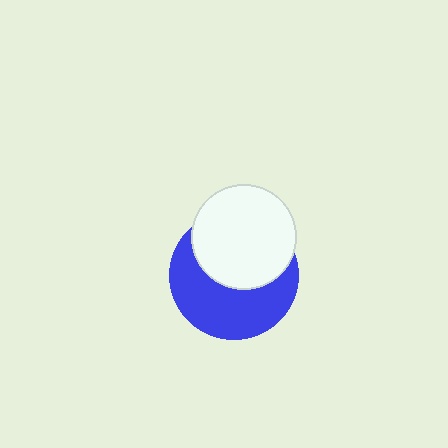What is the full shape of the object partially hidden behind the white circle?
The partially hidden object is a blue circle.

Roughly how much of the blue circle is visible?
About half of it is visible (roughly 53%).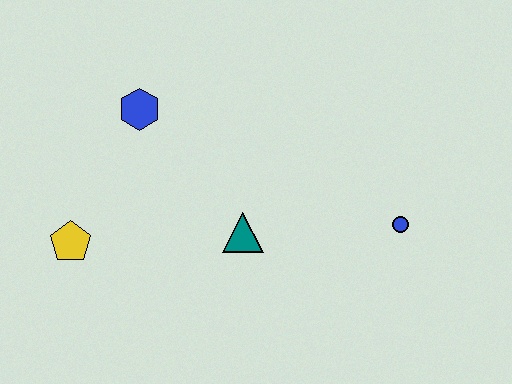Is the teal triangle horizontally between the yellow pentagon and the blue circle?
Yes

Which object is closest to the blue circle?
The teal triangle is closest to the blue circle.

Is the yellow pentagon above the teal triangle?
No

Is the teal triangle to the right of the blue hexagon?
Yes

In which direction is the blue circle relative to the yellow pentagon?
The blue circle is to the right of the yellow pentagon.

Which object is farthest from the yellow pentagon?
The blue circle is farthest from the yellow pentagon.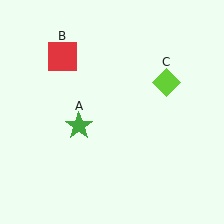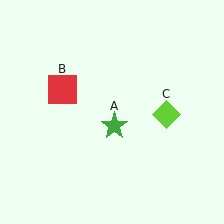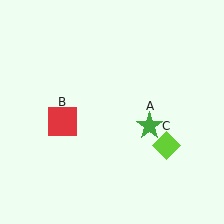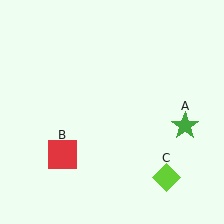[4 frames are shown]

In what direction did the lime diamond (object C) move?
The lime diamond (object C) moved down.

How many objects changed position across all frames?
3 objects changed position: green star (object A), red square (object B), lime diamond (object C).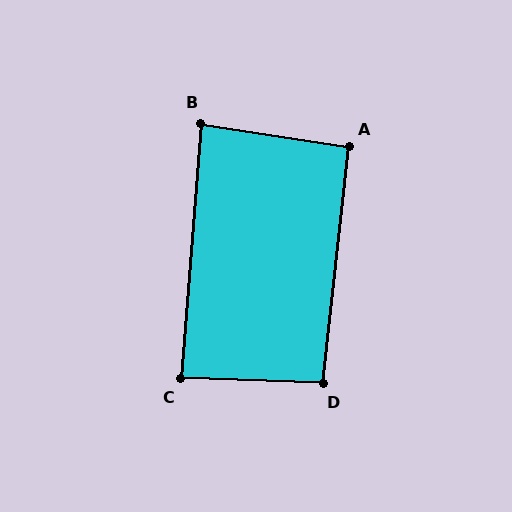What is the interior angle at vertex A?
Approximately 93 degrees (approximately right).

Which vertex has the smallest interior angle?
B, at approximately 85 degrees.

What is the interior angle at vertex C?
Approximately 87 degrees (approximately right).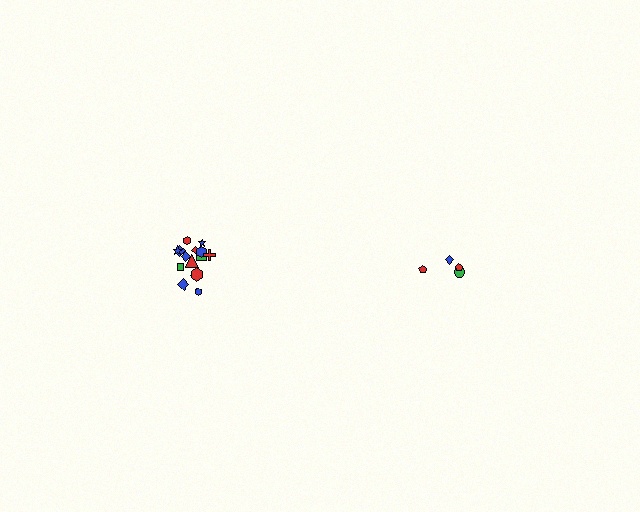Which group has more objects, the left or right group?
The left group.